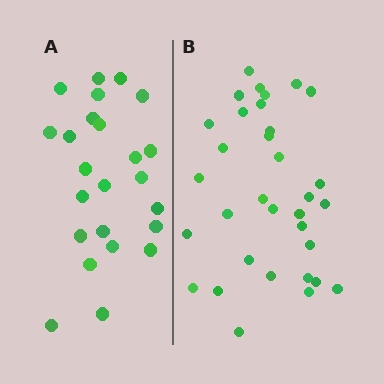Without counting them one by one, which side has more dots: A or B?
Region B (the right region) has more dots.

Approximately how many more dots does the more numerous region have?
Region B has roughly 8 or so more dots than region A.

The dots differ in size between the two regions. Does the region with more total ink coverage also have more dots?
No. Region A has more total ink coverage because its dots are larger, but region B actually contains more individual dots. Total area can be misleading — the number of items is what matters here.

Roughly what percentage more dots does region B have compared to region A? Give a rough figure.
About 40% more.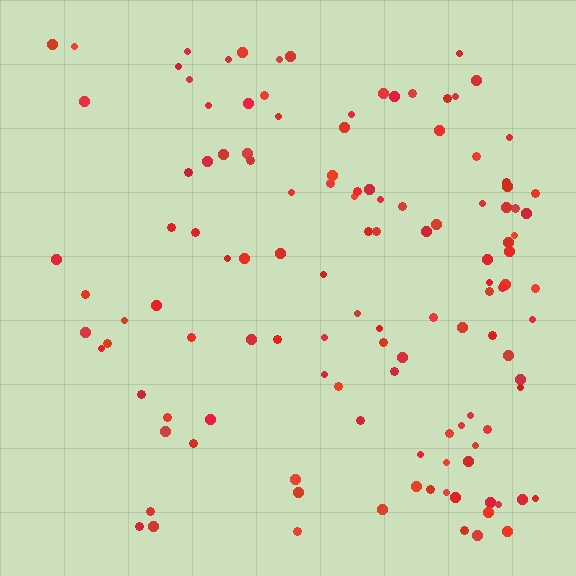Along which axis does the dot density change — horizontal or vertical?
Horizontal.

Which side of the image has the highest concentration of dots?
The right.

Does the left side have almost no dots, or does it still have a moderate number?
Still a moderate number, just noticeably fewer than the right.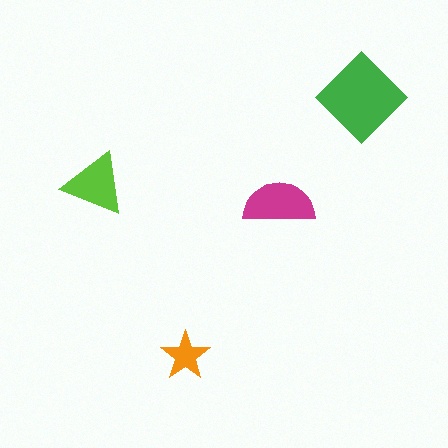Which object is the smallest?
The orange star.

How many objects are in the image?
There are 4 objects in the image.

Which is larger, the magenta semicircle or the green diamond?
The green diamond.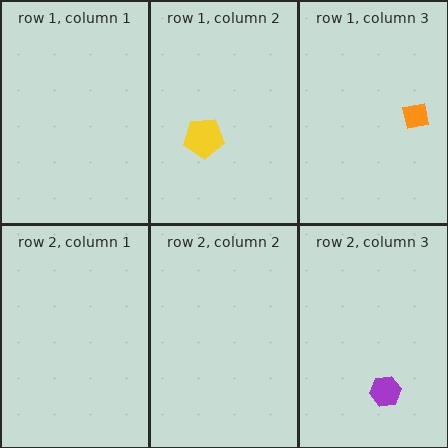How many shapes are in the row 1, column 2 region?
1.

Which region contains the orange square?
The row 1, column 3 region.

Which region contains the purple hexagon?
The row 2, column 3 region.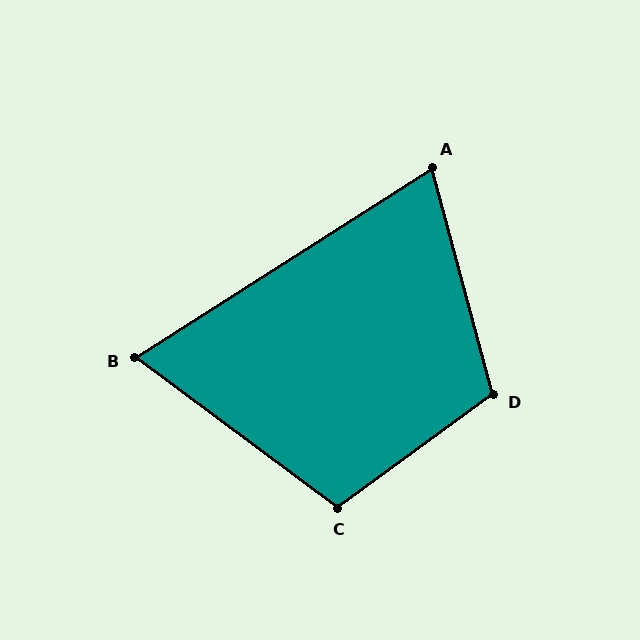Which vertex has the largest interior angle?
D, at approximately 111 degrees.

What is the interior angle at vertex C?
Approximately 107 degrees (obtuse).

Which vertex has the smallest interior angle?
B, at approximately 69 degrees.